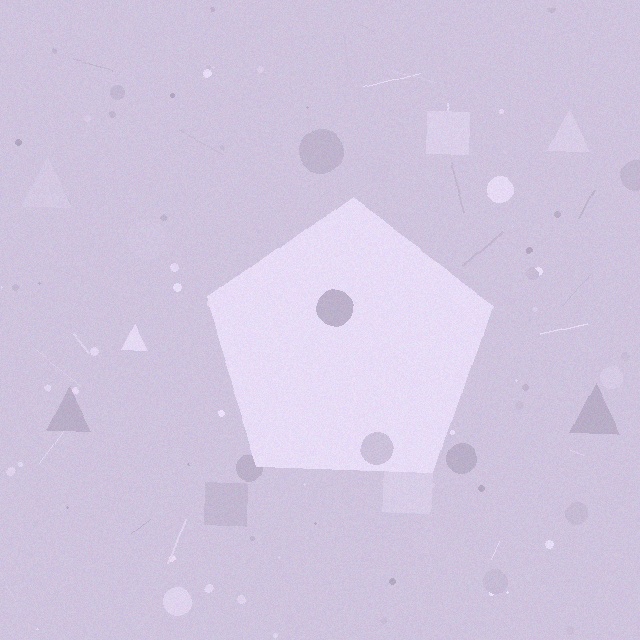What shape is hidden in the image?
A pentagon is hidden in the image.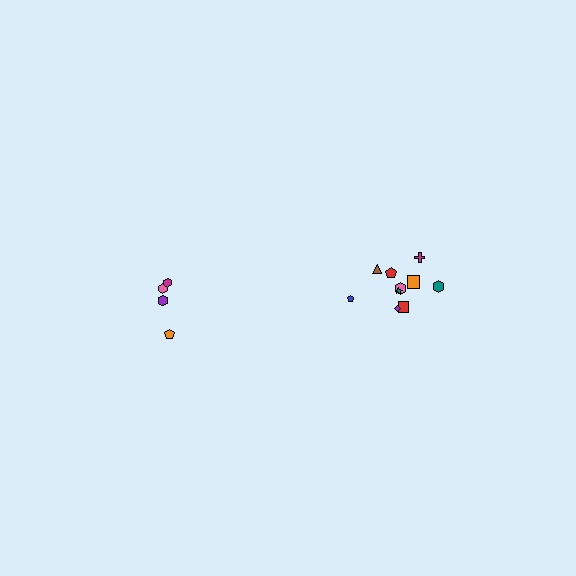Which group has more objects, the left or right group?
The right group.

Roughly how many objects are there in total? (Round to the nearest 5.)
Roughly 15 objects in total.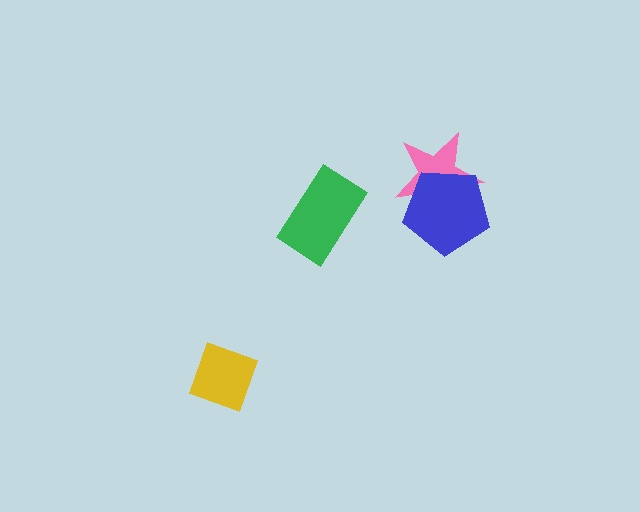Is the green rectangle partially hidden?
No, no other shape covers it.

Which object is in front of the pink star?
The blue pentagon is in front of the pink star.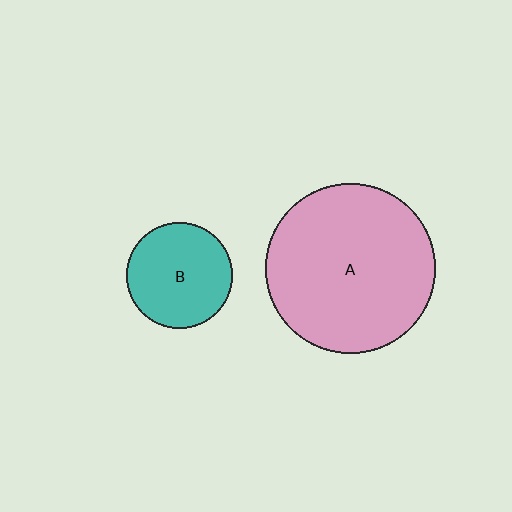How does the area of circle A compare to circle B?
Approximately 2.6 times.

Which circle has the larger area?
Circle A (pink).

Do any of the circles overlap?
No, none of the circles overlap.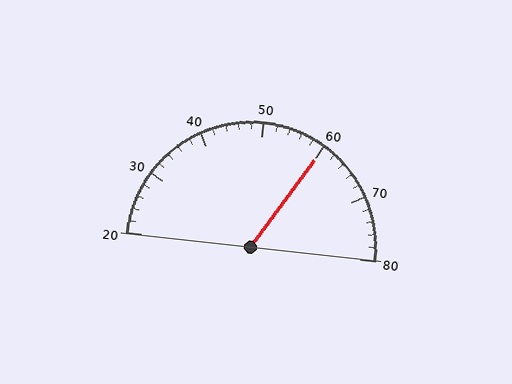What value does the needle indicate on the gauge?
The needle indicates approximately 60.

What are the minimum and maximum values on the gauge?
The gauge ranges from 20 to 80.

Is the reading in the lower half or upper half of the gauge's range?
The reading is in the upper half of the range (20 to 80).